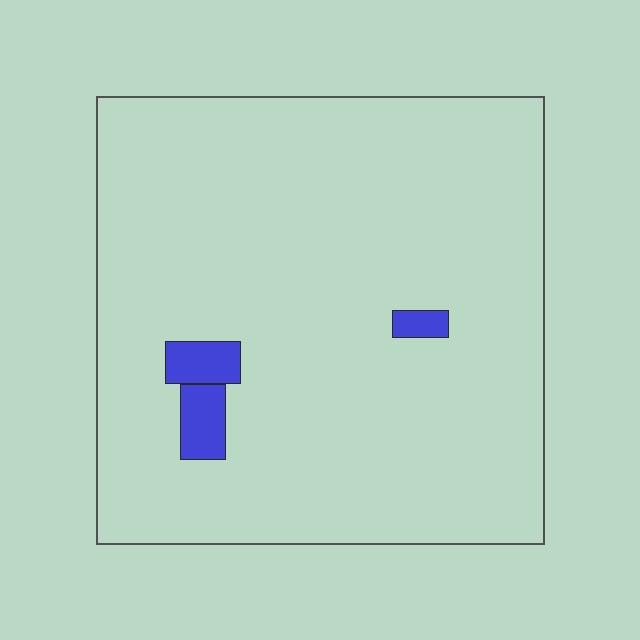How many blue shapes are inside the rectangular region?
3.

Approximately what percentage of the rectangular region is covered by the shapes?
Approximately 5%.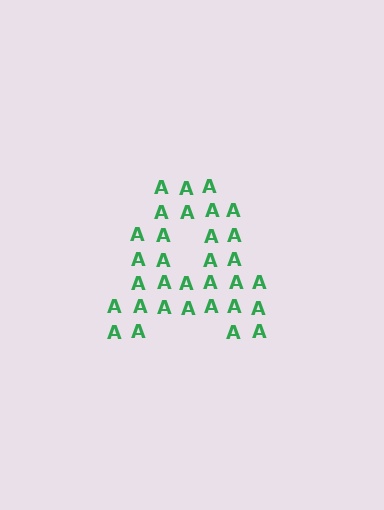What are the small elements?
The small elements are letter A's.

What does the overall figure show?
The overall figure shows the letter A.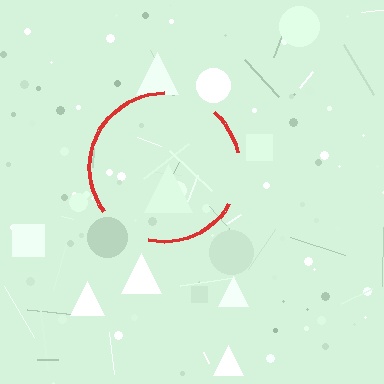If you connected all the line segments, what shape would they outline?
They would outline a circle.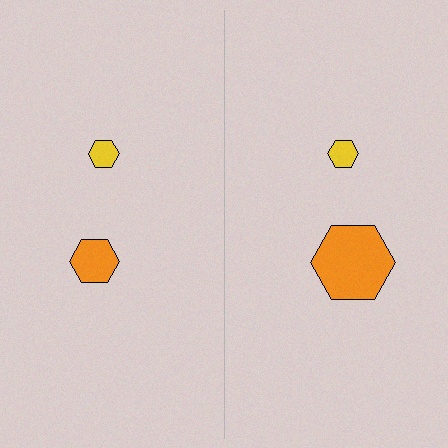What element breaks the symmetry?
The orange hexagon on the right side has a different size than its mirror counterpart.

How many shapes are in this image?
There are 4 shapes in this image.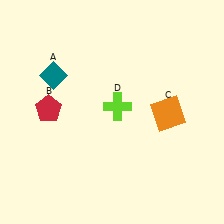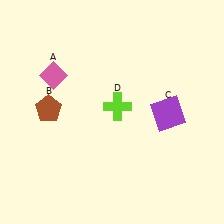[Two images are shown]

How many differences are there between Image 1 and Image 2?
There are 3 differences between the two images.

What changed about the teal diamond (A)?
In Image 1, A is teal. In Image 2, it changed to pink.